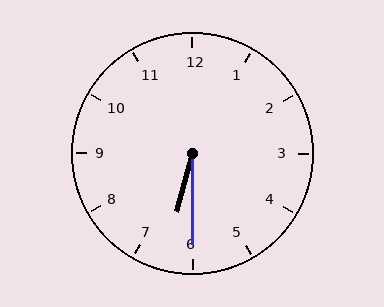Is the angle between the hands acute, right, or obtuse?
It is acute.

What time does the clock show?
6:30.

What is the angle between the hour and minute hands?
Approximately 15 degrees.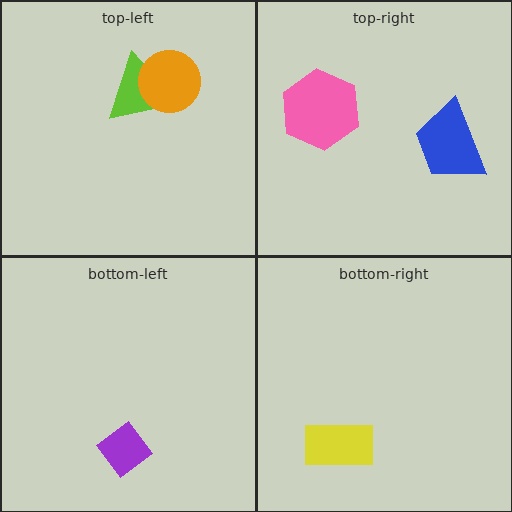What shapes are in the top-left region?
The lime triangle, the orange circle.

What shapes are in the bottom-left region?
The purple diamond.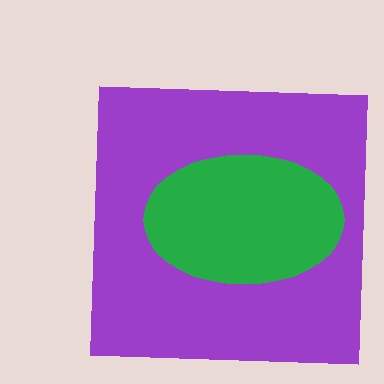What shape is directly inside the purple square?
The green ellipse.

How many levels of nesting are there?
2.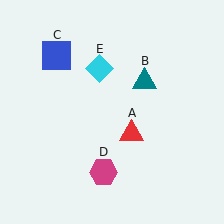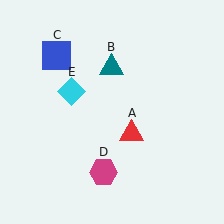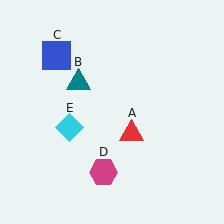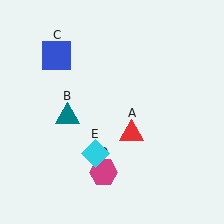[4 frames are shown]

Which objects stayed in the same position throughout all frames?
Red triangle (object A) and blue square (object C) and magenta hexagon (object D) remained stationary.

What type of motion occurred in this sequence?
The teal triangle (object B), cyan diamond (object E) rotated counterclockwise around the center of the scene.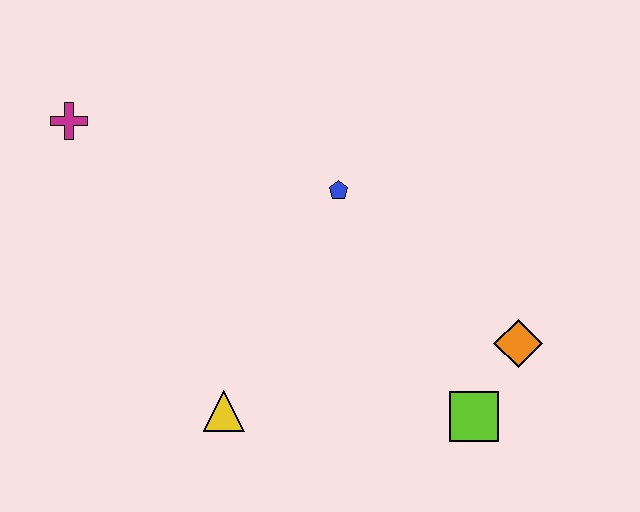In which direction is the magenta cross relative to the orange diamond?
The magenta cross is to the left of the orange diamond.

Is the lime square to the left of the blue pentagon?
No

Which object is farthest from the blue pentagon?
The magenta cross is farthest from the blue pentagon.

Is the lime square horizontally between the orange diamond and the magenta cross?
Yes